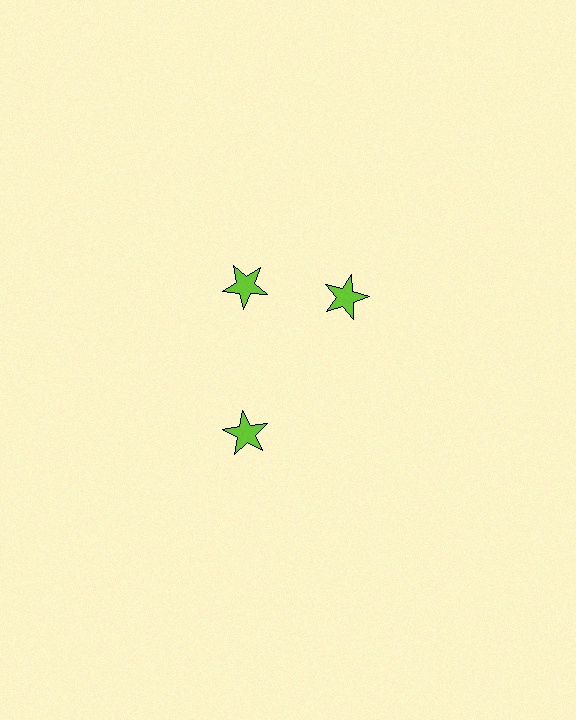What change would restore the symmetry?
The symmetry would be restored by rotating it back into even spacing with its neighbors so that all 3 stars sit at equal angles and equal distance from the center.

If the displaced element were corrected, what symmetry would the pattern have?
It would have 3-fold rotational symmetry — the pattern would map onto itself every 120 degrees.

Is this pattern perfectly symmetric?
No. The 3 lime stars are arranged in a ring, but one element near the 3 o'clock position is rotated out of alignment along the ring, breaking the 3-fold rotational symmetry.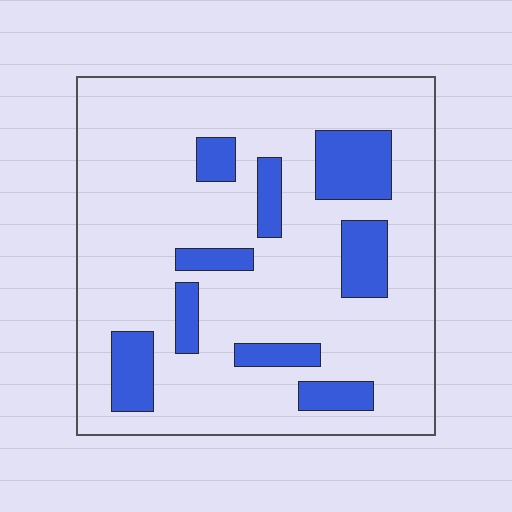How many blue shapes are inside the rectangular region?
9.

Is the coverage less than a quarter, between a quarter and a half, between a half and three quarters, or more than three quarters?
Less than a quarter.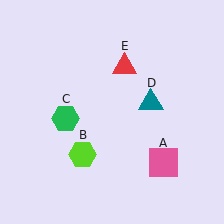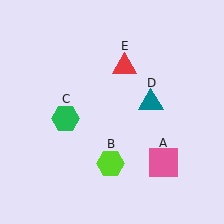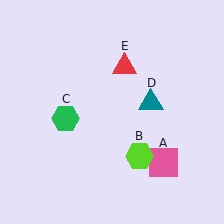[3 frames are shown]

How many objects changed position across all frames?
1 object changed position: lime hexagon (object B).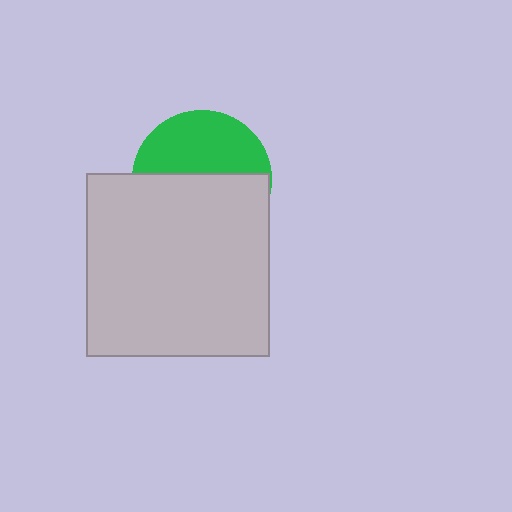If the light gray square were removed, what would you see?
You would see the complete green circle.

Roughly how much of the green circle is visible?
A small part of it is visible (roughly 45%).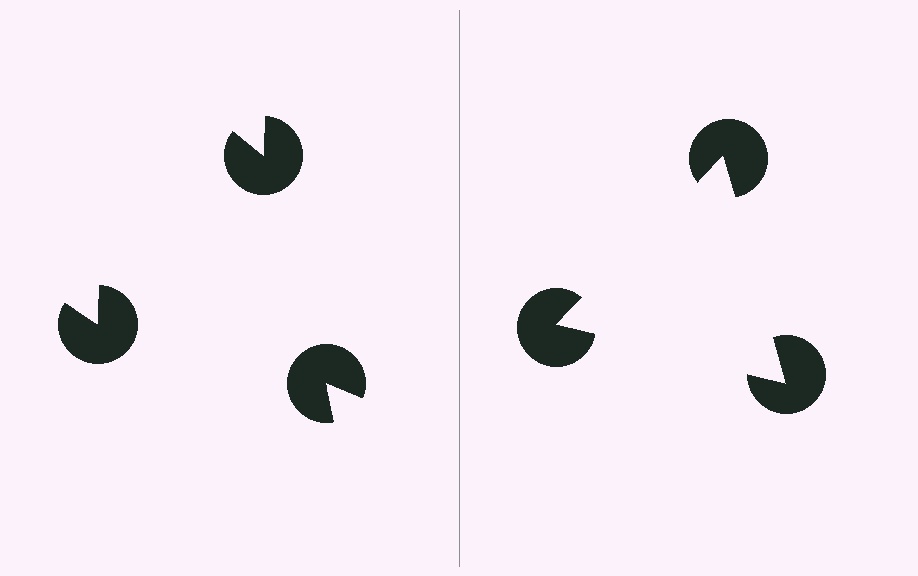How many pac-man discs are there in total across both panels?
6 — 3 on each side.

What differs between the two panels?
The pac-man discs are positioned identically on both sides; only the wedge orientations differ. On the right they align to a triangle; on the left they are misaligned.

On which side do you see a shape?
An illusory triangle appears on the right side. On the left side the wedge cuts are rotated, so no coherent shape forms.